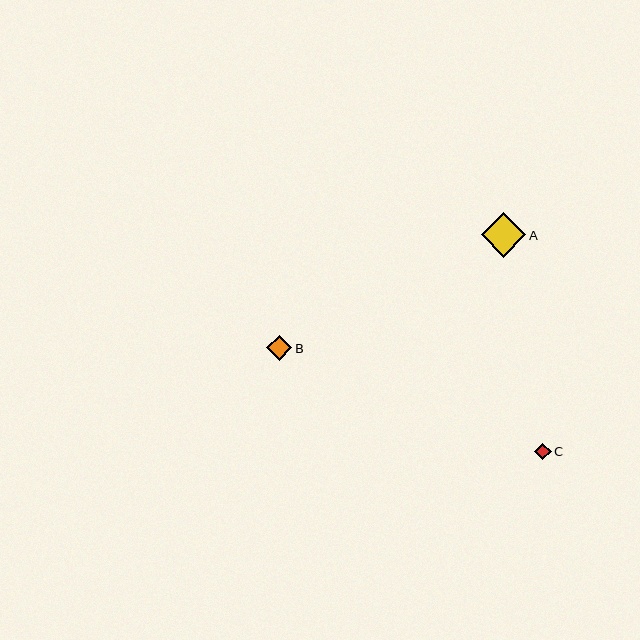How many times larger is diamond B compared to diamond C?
Diamond B is approximately 1.6 times the size of diamond C.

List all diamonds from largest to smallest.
From largest to smallest: A, B, C.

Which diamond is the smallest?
Diamond C is the smallest with a size of approximately 16 pixels.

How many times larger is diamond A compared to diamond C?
Diamond A is approximately 2.8 times the size of diamond C.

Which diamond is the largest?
Diamond A is the largest with a size of approximately 45 pixels.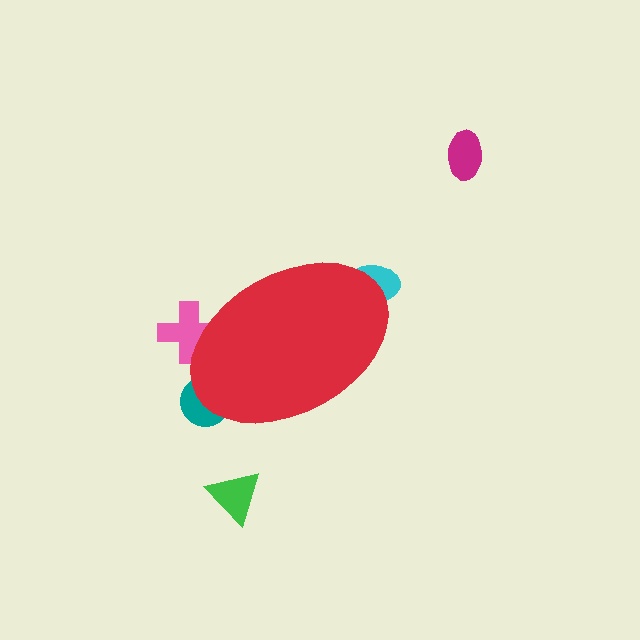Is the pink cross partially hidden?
Yes, the pink cross is partially hidden behind the red ellipse.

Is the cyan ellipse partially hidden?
Yes, the cyan ellipse is partially hidden behind the red ellipse.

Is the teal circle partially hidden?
Yes, the teal circle is partially hidden behind the red ellipse.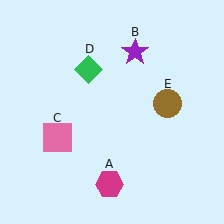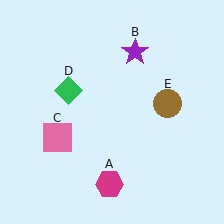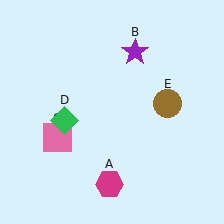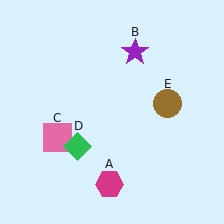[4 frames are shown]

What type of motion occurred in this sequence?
The green diamond (object D) rotated counterclockwise around the center of the scene.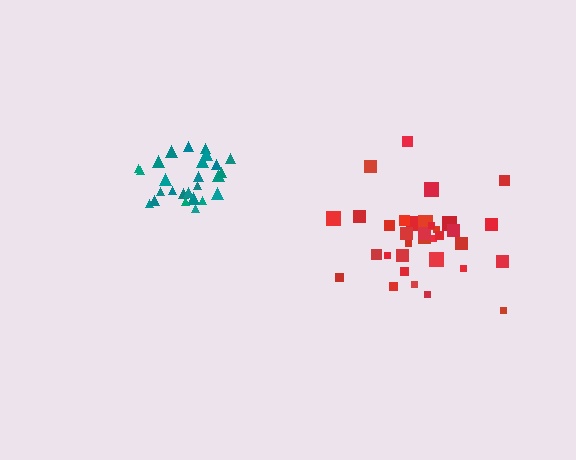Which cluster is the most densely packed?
Teal.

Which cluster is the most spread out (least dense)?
Red.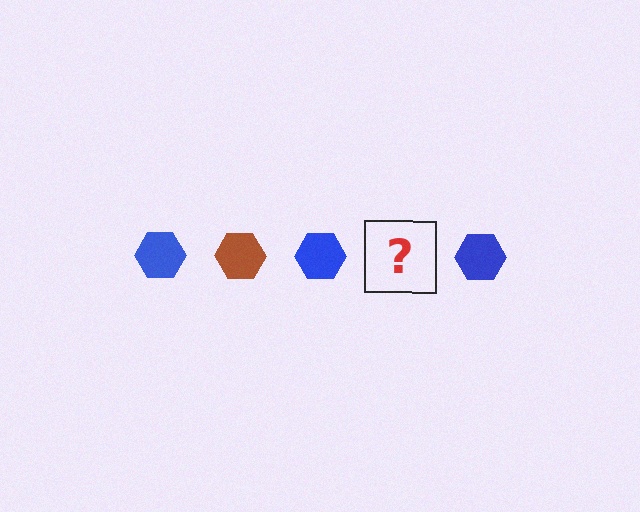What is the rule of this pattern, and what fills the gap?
The rule is that the pattern cycles through blue, brown hexagons. The gap should be filled with a brown hexagon.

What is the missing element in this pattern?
The missing element is a brown hexagon.